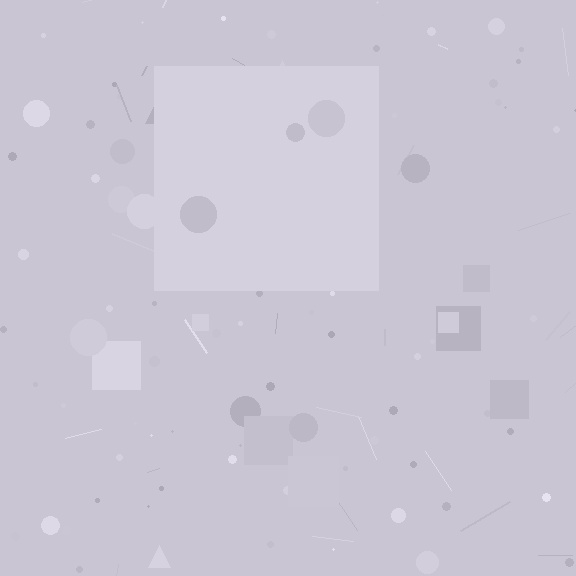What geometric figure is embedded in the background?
A square is embedded in the background.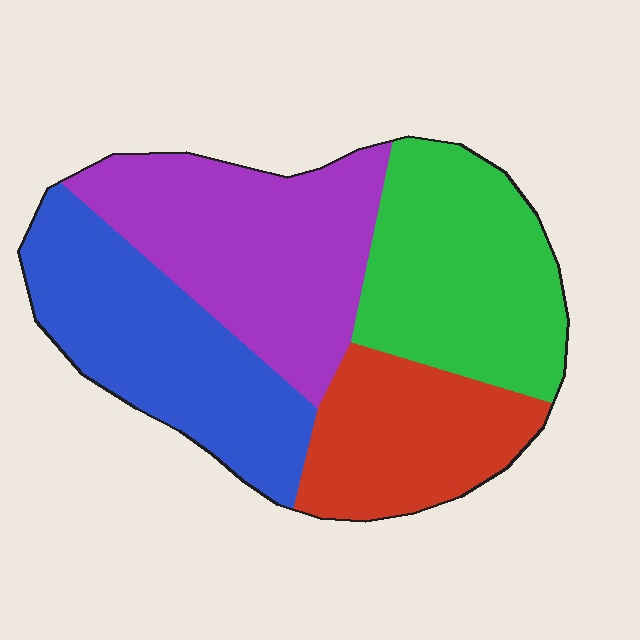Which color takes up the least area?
Red, at roughly 20%.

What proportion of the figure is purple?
Purple covers about 30% of the figure.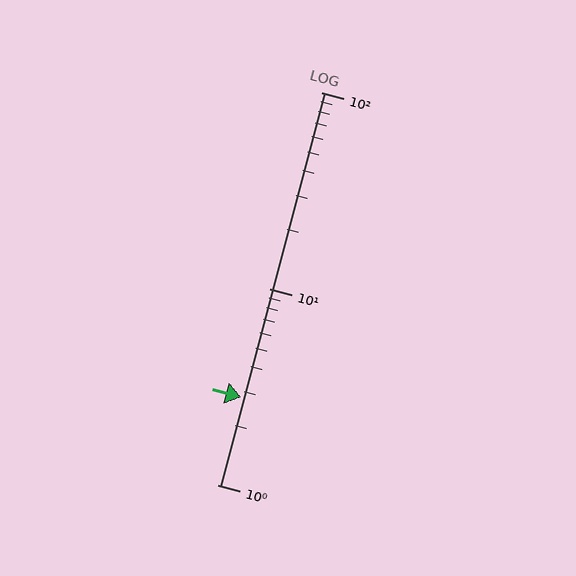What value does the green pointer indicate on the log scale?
The pointer indicates approximately 2.8.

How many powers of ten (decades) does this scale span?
The scale spans 2 decades, from 1 to 100.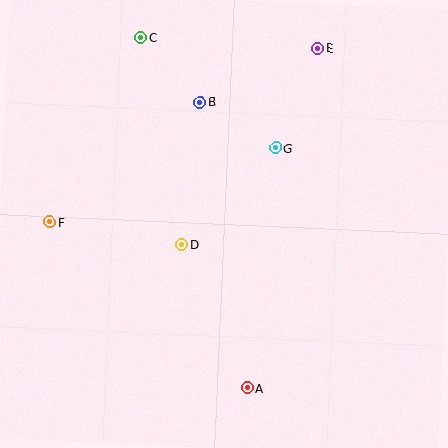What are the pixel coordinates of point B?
Point B is at (200, 102).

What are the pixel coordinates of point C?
Point C is at (141, 37).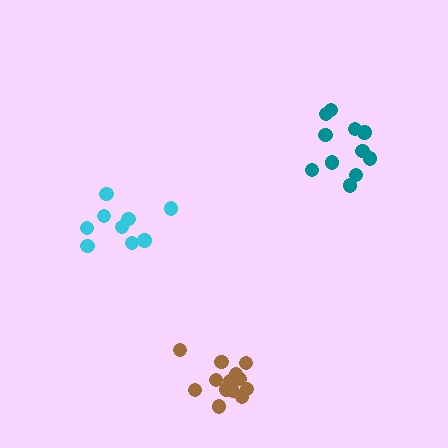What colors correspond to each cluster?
The clusters are colored: teal, brown, cyan.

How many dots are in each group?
Group 1: 11 dots, Group 2: 13 dots, Group 3: 9 dots (33 total).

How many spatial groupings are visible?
There are 3 spatial groupings.